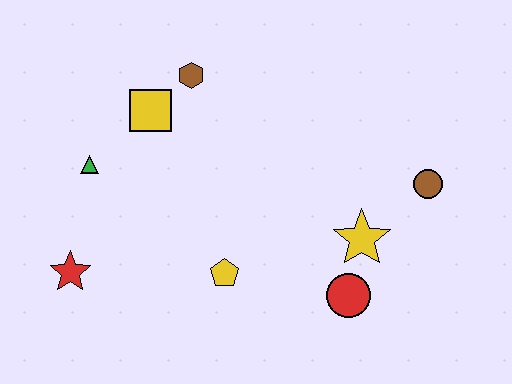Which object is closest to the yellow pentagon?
The red circle is closest to the yellow pentagon.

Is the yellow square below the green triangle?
No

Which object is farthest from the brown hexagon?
The red circle is farthest from the brown hexagon.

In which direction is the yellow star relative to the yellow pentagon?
The yellow star is to the right of the yellow pentagon.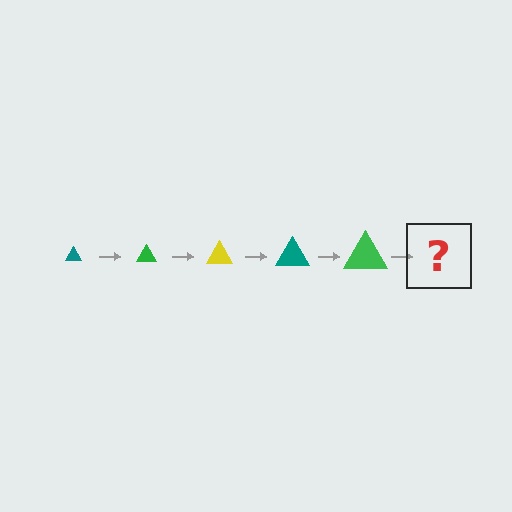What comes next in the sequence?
The next element should be a yellow triangle, larger than the previous one.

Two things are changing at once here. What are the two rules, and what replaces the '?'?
The two rules are that the triangle grows larger each step and the color cycles through teal, green, and yellow. The '?' should be a yellow triangle, larger than the previous one.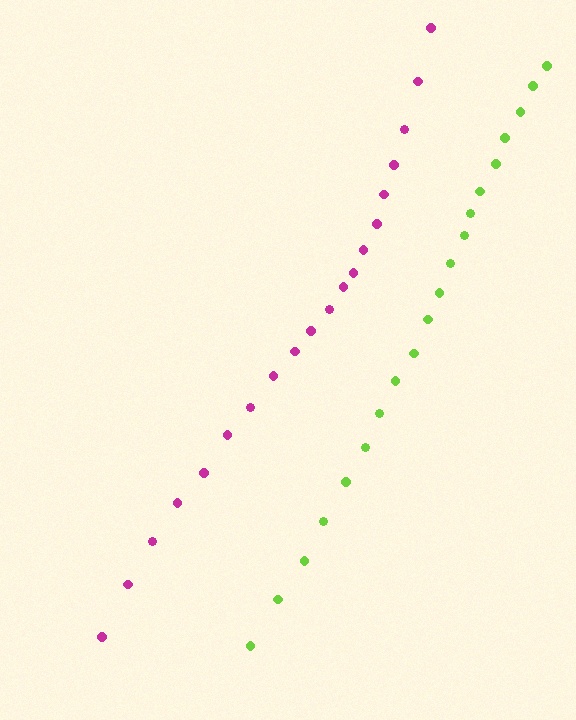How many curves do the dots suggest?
There are 2 distinct paths.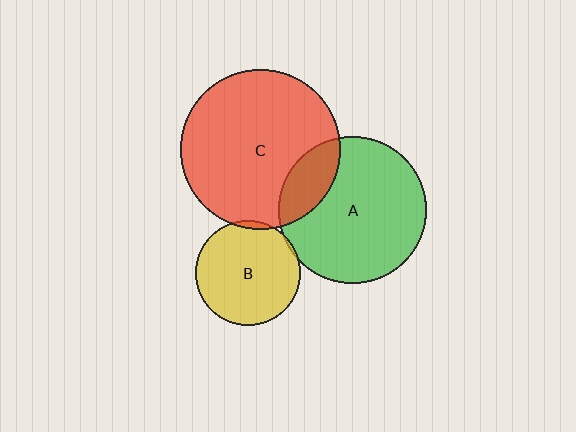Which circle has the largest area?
Circle C (red).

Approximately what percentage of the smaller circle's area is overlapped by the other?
Approximately 5%.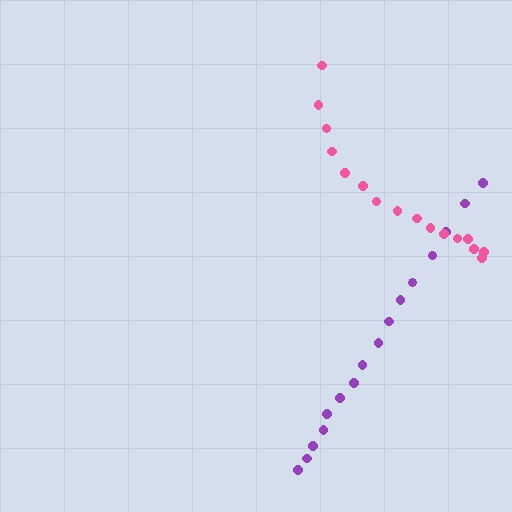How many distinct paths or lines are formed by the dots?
There are 2 distinct paths.